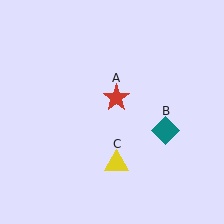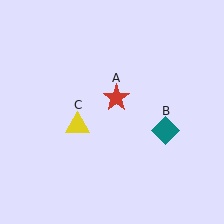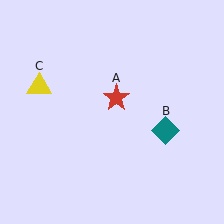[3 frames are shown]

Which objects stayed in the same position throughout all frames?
Red star (object A) and teal diamond (object B) remained stationary.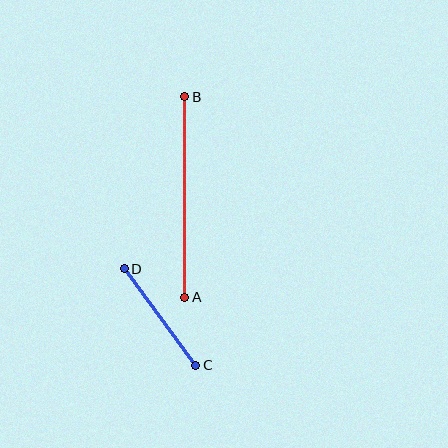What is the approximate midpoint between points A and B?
The midpoint is at approximately (185, 197) pixels.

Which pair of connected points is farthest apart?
Points A and B are farthest apart.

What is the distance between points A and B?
The distance is approximately 201 pixels.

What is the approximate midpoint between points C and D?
The midpoint is at approximately (160, 317) pixels.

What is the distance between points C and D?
The distance is approximately 120 pixels.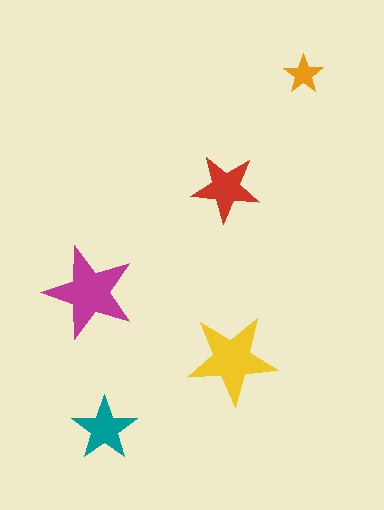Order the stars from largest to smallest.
the magenta one, the yellow one, the red one, the teal one, the orange one.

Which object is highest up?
The orange star is topmost.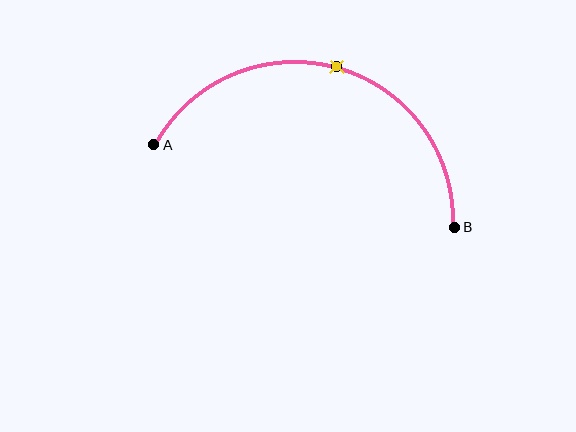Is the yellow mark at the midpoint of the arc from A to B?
Yes. The yellow mark lies on the arc at equal arc-length from both A and B — it is the arc midpoint.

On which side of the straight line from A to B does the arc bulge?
The arc bulges above the straight line connecting A and B.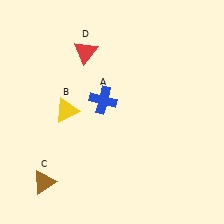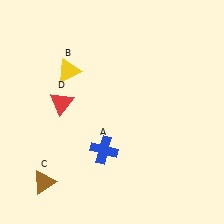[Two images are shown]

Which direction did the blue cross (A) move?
The blue cross (A) moved down.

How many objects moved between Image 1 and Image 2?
3 objects moved between the two images.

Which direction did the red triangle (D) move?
The red triangle (D) moved down.